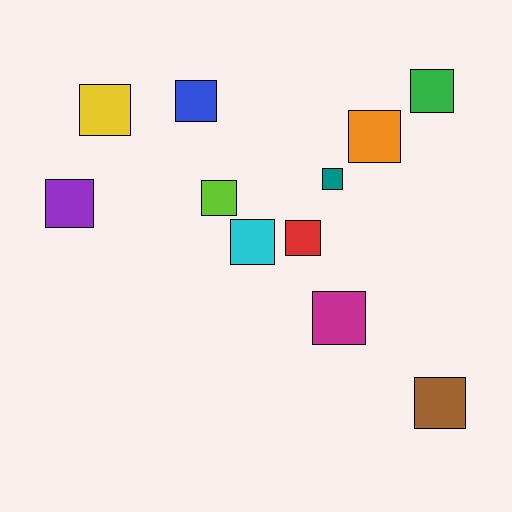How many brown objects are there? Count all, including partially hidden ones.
There is 1 brown object.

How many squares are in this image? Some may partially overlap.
There are 11 squares.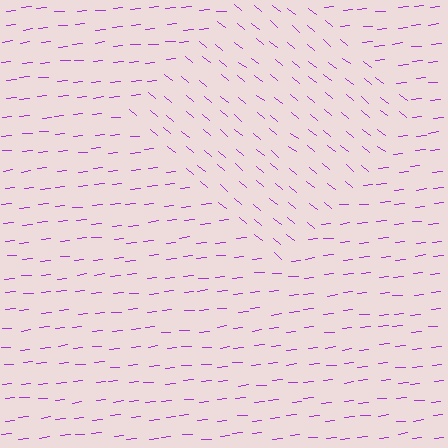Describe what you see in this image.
The image is filled with small purple line segments. A diamond region in the image has lines oriented differently from the surrounding lines, creating a visible texture boundary.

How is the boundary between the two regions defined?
The boundary is defined purely by a change in line orientation (approximately 45 degrees difference). All lines are the same color and thickness.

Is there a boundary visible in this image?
Yes, there is a texture boundary formed by a change in line orientation.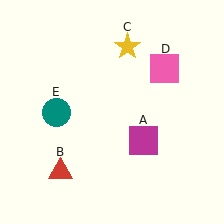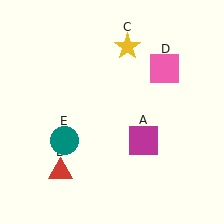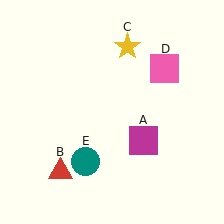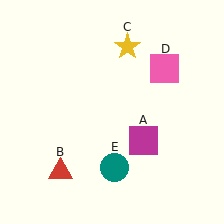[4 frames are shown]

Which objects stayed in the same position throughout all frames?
Magenta square (object A) and red triangle (object B) and yellow star (object C) and pink square (object D) remained stationary.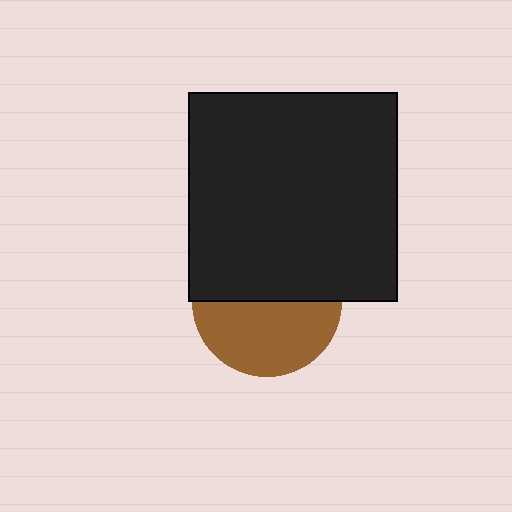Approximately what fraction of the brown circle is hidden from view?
Roughly 50% of the brown circle is hidden behind the black square.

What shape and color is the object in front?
The object in front is a black square.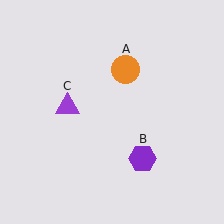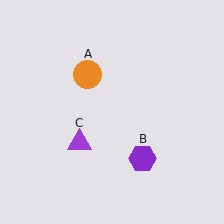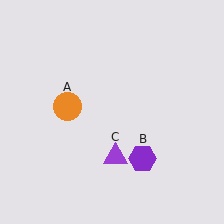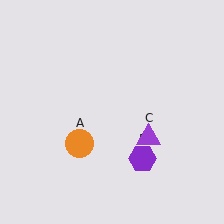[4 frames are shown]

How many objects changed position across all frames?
2 objects changed position: orange circle (object A), purple triangle (object C).